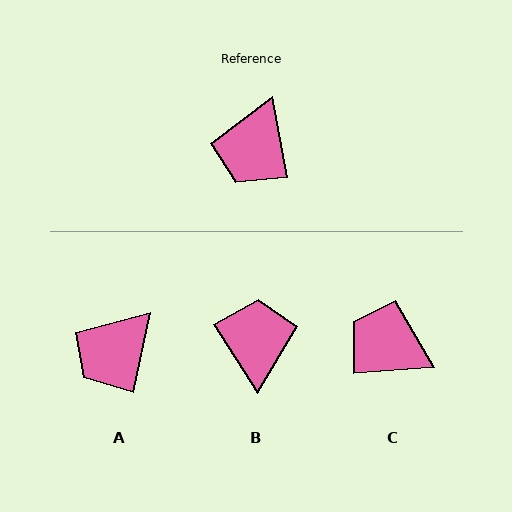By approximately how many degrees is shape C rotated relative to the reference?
Approximately 97 degrees clockwise.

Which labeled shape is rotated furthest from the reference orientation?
B, about 158 degrees away.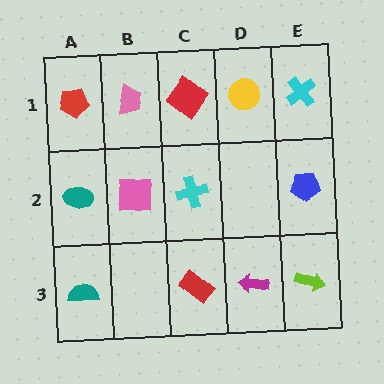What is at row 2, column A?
A teal ellipse.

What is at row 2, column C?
A cyan cross.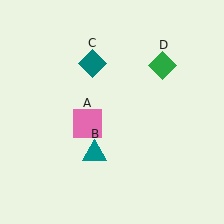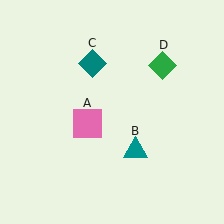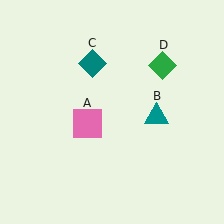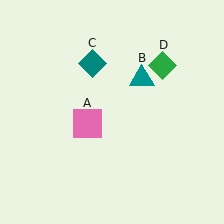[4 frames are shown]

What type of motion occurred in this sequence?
The teal triangle (object B) rotated counterclockwise around the center of the scene.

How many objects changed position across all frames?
1 object changed position: teal triangle (object B).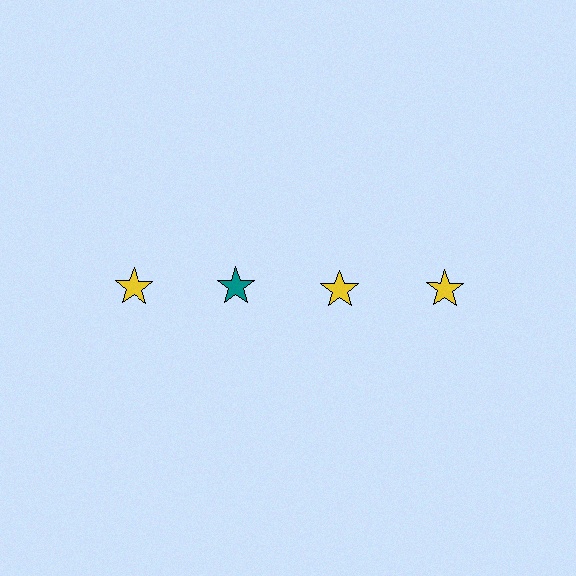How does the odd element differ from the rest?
It has a different color: teal instead of yellow.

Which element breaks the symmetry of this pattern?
The teal star in the top row, second from left column breaks the symmetry. All other shapes are yellow stars.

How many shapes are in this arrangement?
There are 4 shapes arranged in a grid pattern.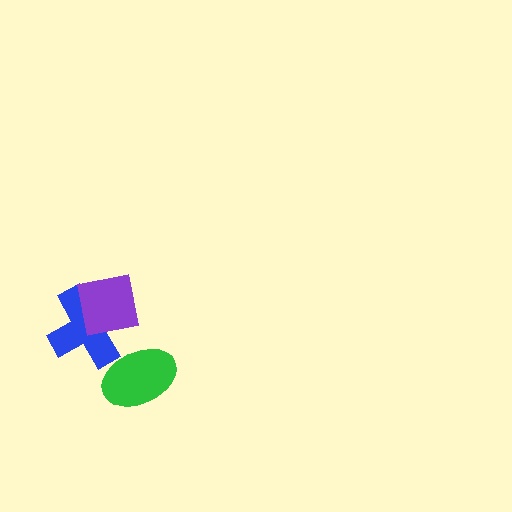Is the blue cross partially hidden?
Yes, it is partially covered by another shape.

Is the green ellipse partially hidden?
No, no other shape covers it.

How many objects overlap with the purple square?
1 object overlaps with the purple square.